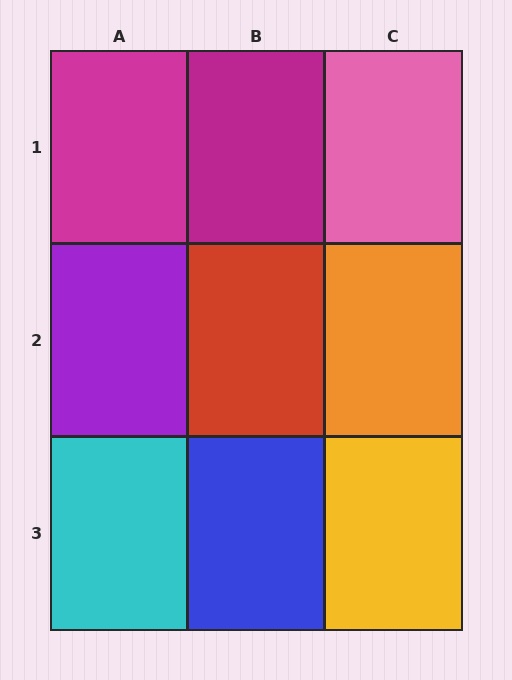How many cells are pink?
1 cell is pink.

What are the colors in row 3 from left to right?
Cyan, blue, yellow.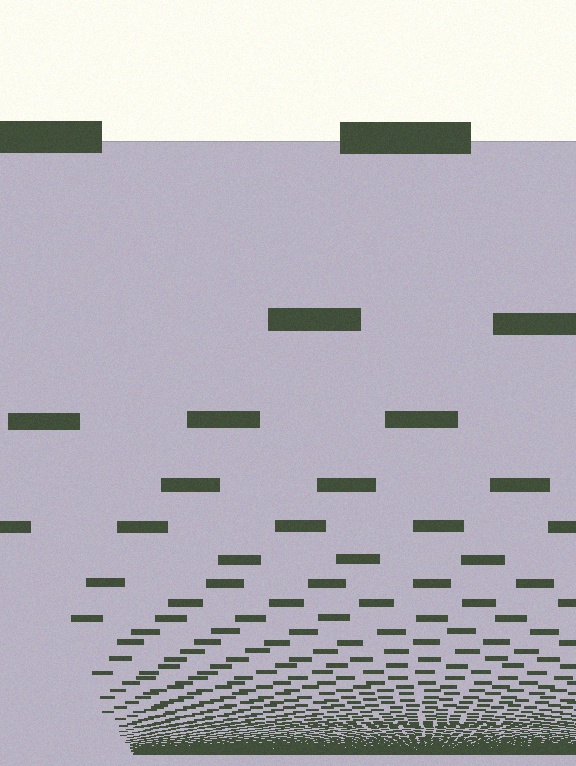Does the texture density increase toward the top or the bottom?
Density increases toward the bottom.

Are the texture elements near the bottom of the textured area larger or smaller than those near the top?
Smaller. The gradient is inverted — elements near the bottom are smaller and denser.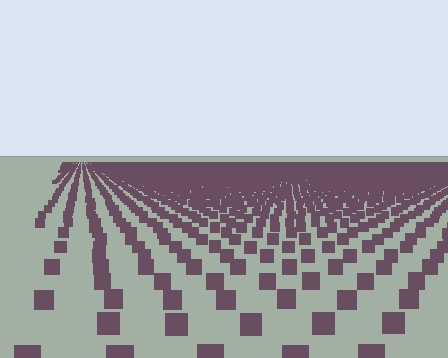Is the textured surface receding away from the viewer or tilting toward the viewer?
The surface is receding away from the viewer. Texture elements get smaller and denser toward the top.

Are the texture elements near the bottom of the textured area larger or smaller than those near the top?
Larger. Near the bottom, elements are closer to the viewer and appear at a bigger on-screen size.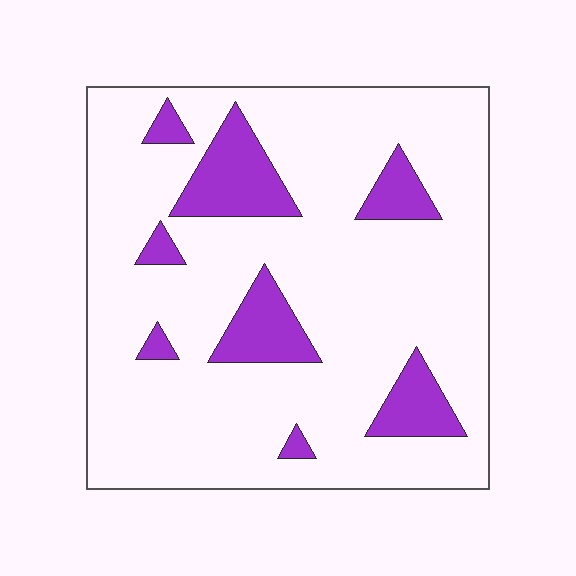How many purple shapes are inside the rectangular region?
8.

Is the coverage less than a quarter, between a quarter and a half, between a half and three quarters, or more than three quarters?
Less than a quarter.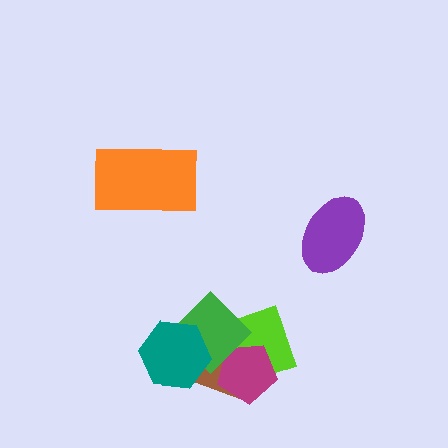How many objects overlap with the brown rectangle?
4 objects overlap with the brown rectangle.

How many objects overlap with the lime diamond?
3 objects overlap with the lime diamond.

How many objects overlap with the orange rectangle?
0 objects overlap with the orange rectangle.